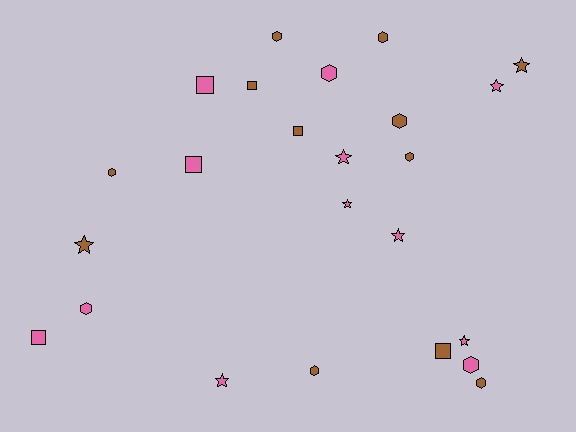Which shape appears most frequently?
Hexagon, with 10 objects.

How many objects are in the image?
There are 24 objects.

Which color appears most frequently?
Pink, with 12 objects.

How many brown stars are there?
There are 2 brown stars.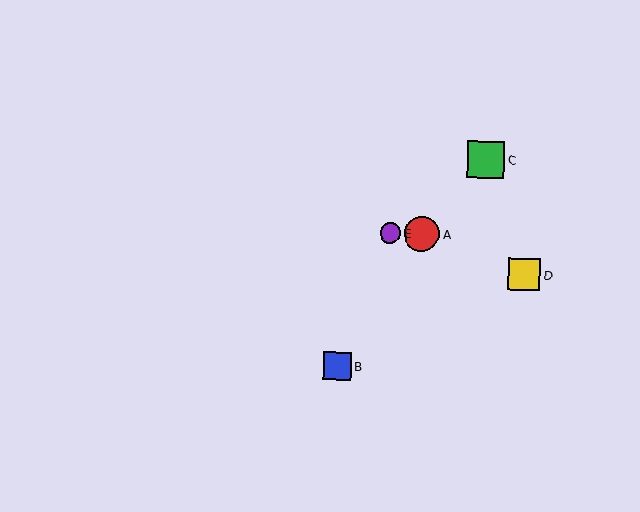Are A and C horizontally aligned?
No, A is at y≈234 and C is at y≈160.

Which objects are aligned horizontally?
Objects A, E are aligned horizontally.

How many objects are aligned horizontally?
2 objects (A, E) are aligned horizontally.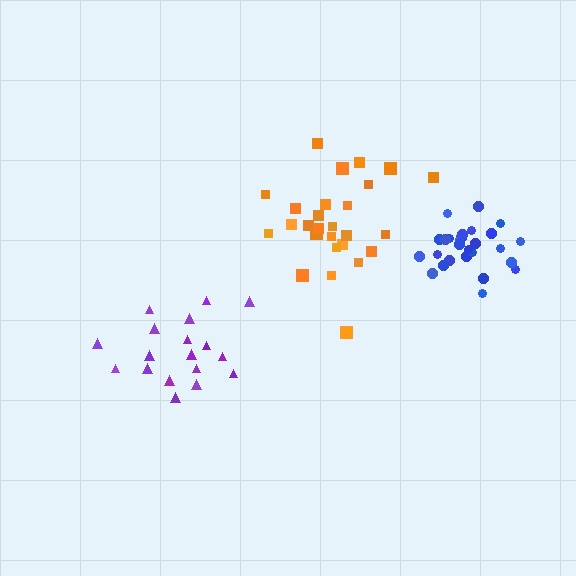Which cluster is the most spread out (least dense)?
Purple.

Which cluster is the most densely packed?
Blue.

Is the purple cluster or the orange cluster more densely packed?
Orange.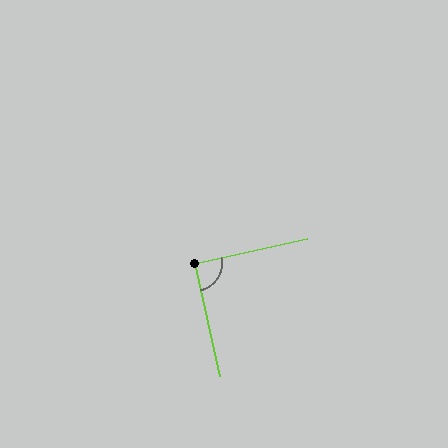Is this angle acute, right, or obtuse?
It is approximately a right angle.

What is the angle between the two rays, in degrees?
Approximately 90 degrees.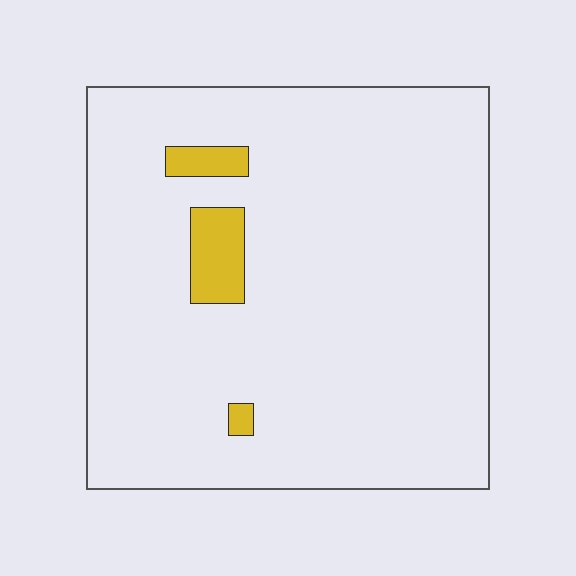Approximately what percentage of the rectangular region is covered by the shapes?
Approximately 5%.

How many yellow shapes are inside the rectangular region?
3.